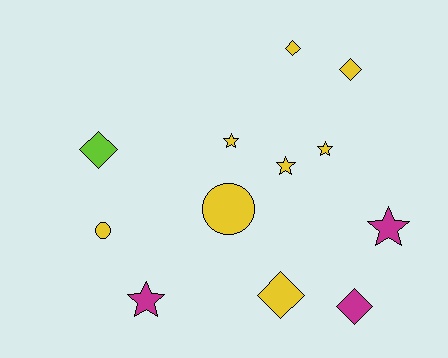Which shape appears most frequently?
Diamond, with 5 objects.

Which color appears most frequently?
Yellow, with 8 objects.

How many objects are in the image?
There are 12 objects.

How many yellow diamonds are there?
There are 3 yellow diamonds.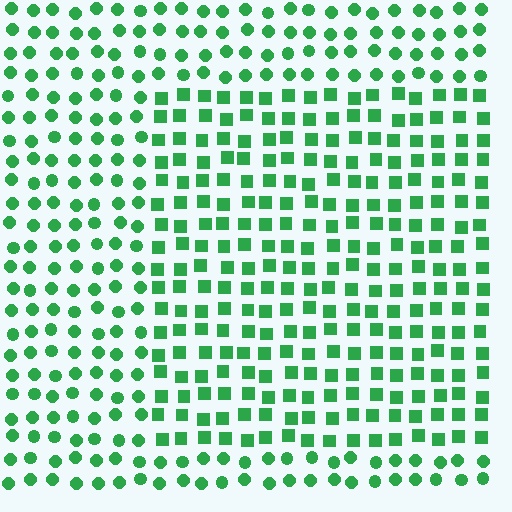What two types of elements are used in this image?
The image uses squares inside the rectangle region and circles outside it.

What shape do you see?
I see a rectangle.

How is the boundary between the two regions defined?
The boundary is defined by a change in element shape: squares inside vs. circles outside. All elements share the same color and spacing.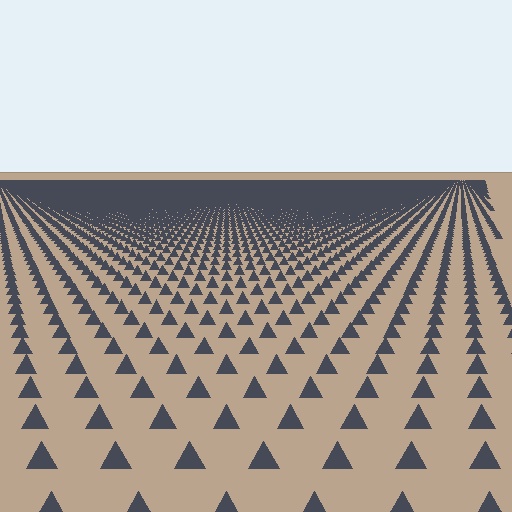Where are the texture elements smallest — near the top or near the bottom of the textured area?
Near the top.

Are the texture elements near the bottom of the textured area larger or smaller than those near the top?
Larger. Near the bottom, elements are closer to the viewer and appear at a bigger on-screen size.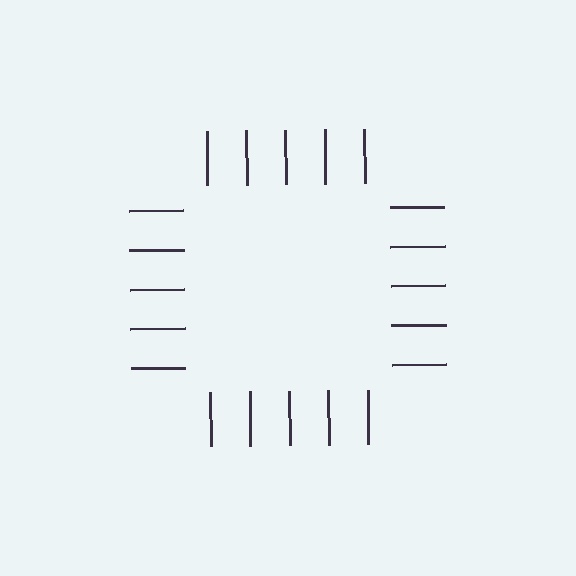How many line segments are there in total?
20 — 5 along each of the 4 edges.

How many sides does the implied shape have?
4 sides — the line-ends trace a square.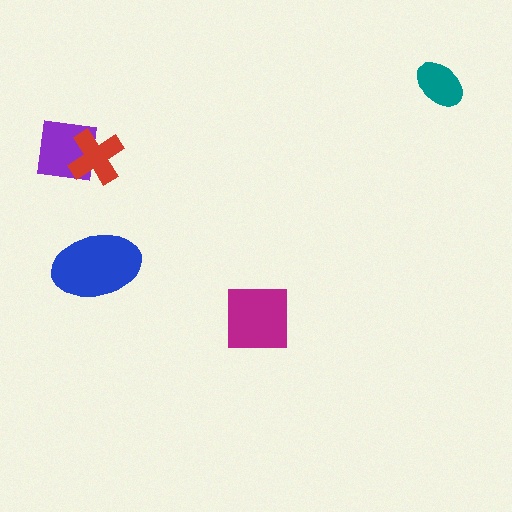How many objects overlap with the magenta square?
0 objects overlap with the magenta square.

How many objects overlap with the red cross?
1 object overlaps with the red cross.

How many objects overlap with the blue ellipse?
0 objects overlap with the blue ellipse.